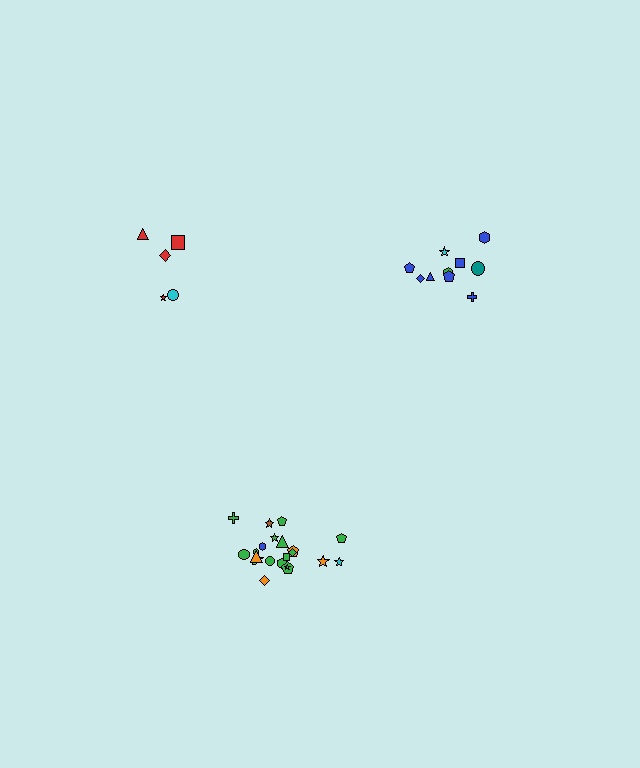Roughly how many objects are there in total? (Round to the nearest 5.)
Roughly 35 objects in total.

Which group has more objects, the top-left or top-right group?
The top-right group.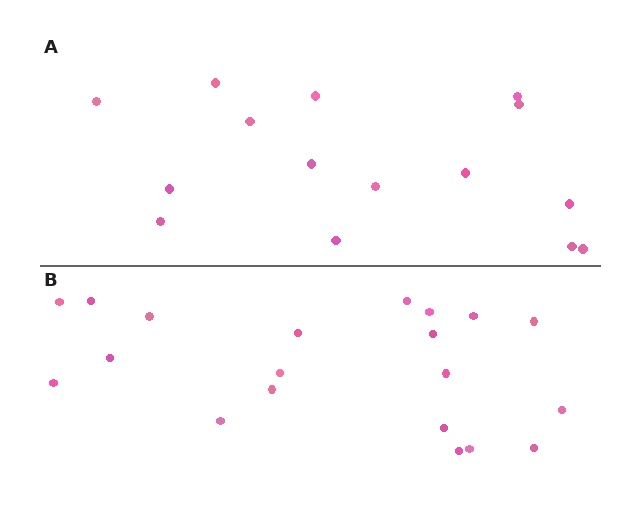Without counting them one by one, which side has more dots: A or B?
Region B (the bottom region) has more dots.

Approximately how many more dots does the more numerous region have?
Region B has about 5 more dots than region A.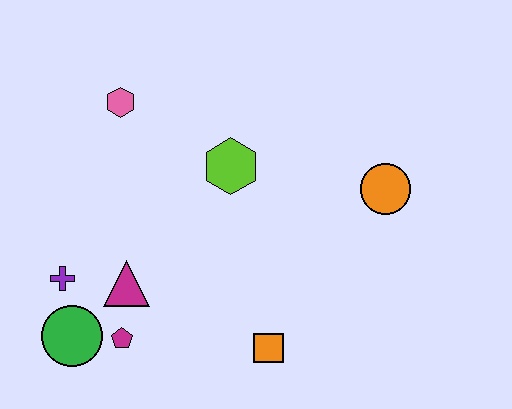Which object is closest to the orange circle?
The lime hexagon is closest to the orange circle.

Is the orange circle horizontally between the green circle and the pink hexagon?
No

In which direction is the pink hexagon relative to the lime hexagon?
The pink hexagon is to the left of the lime hexagon.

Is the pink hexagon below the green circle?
No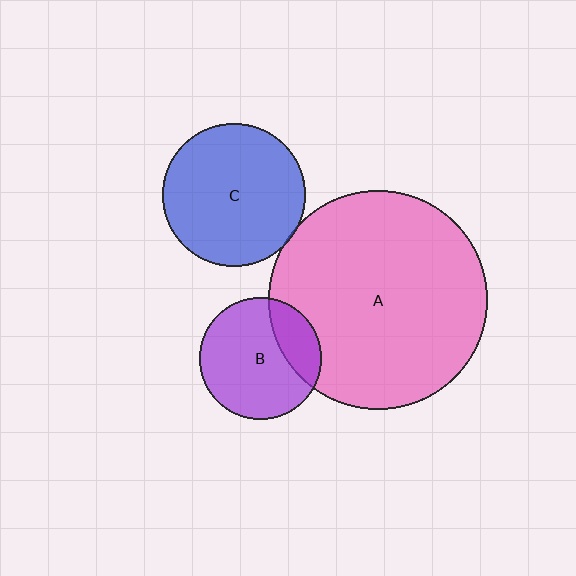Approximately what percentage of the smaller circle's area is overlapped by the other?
Approximately 5%.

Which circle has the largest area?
Circle A (pink).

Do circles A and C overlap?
Yes.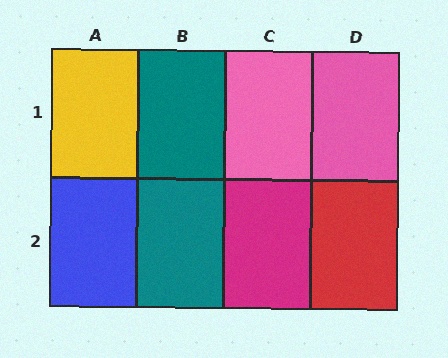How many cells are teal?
2 cells are teal.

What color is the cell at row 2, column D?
Red.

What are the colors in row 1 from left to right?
Yellow, teal, pink, pink.